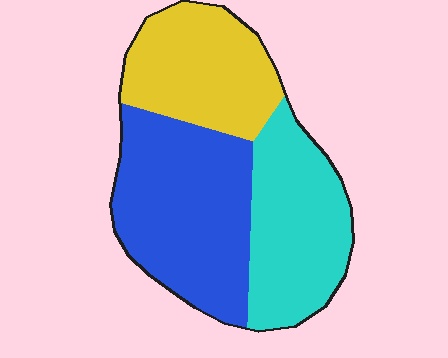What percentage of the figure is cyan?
Cyan takes up between a sixth and a third of the figure.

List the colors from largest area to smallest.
From largest to smallest: blue, cyan, yellow.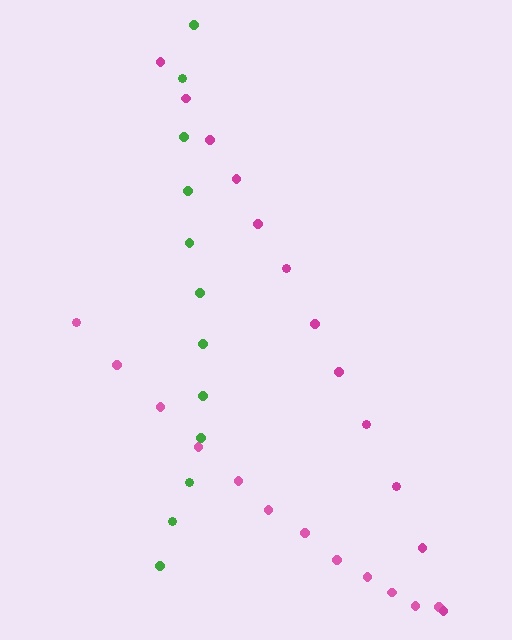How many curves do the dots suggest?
There are 3 distinct paths.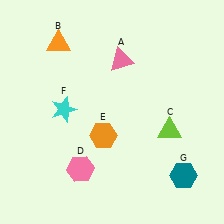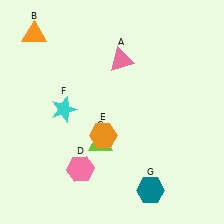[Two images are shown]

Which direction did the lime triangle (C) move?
The lime triangle (C) moved left.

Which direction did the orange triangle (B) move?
The orange triangle (B) moved left.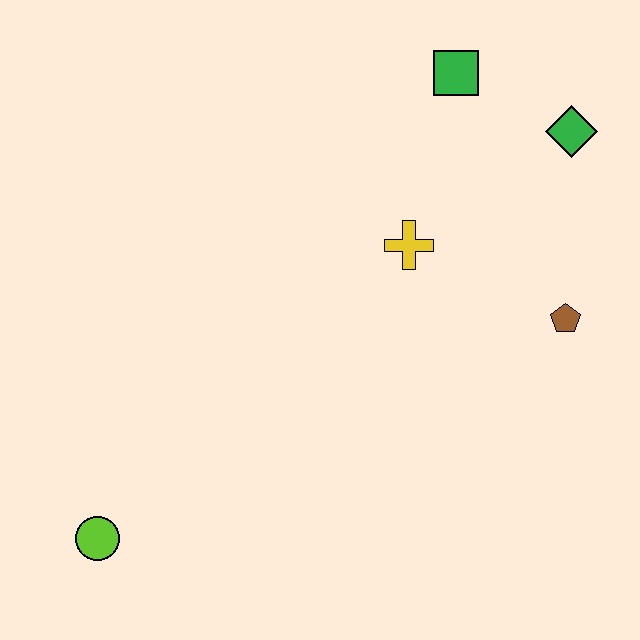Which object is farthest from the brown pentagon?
The lime circle is farthest from the brown pentagon.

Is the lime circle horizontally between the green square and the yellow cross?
No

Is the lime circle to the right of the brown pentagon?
No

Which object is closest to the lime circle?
The yellow cross is closest to the lime circle.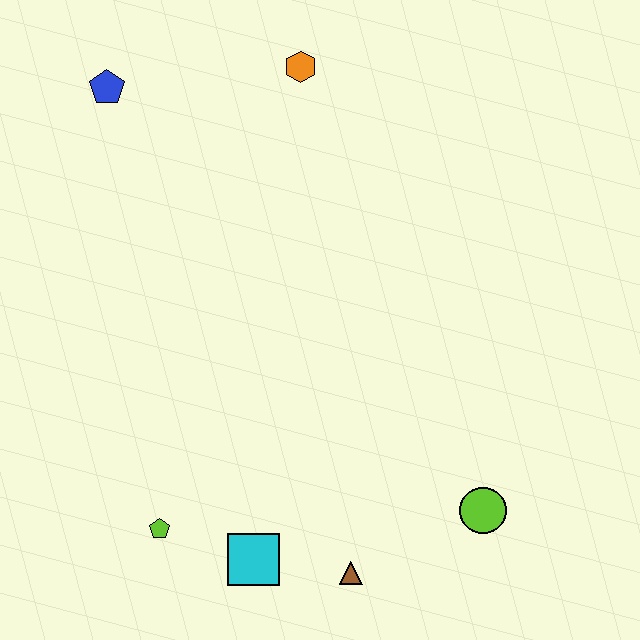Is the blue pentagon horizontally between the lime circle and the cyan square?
No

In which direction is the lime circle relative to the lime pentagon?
The lime circle is to the right of the lime pentagon.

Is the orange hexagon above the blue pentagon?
Yes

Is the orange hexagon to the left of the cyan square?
No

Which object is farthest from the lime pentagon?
The orange hexagon is farthest from the lime pentagon.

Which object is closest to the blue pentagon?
The orange hexagon is closest to the blue pentagon.